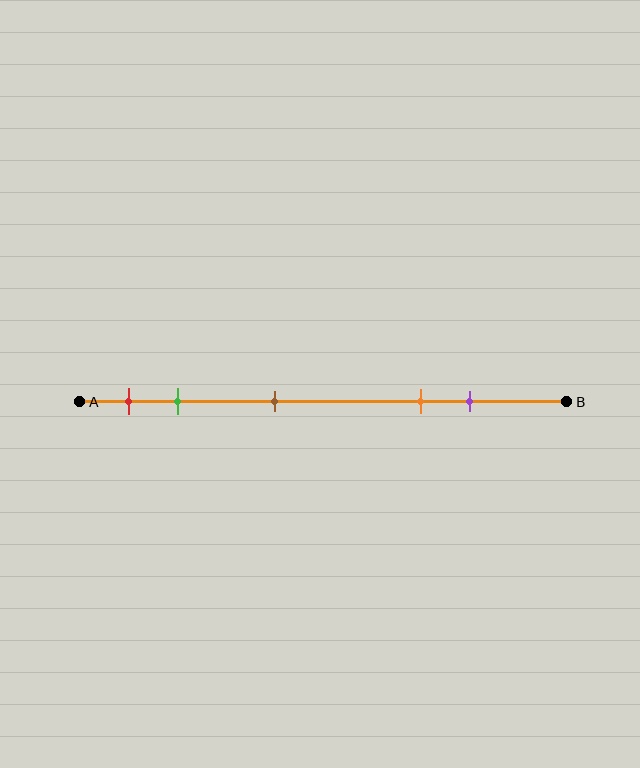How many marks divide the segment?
There are 5 marks dividing the segment.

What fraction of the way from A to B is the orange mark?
The orange mark is approximately 70% (0.7) of the way from A to B.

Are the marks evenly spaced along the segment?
No, the marks are not evenly spaced.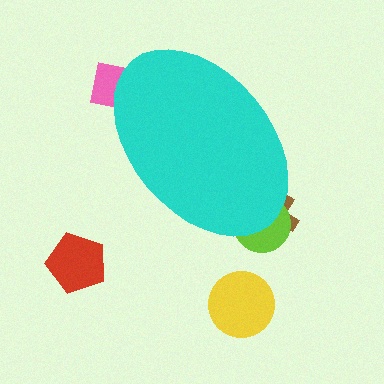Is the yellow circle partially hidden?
No, the yellow circle is fully visible.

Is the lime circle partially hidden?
Yes, the lime circle is partially hidden behind the cyan ellipse.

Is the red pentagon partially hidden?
No, the red pentagon is fully visible.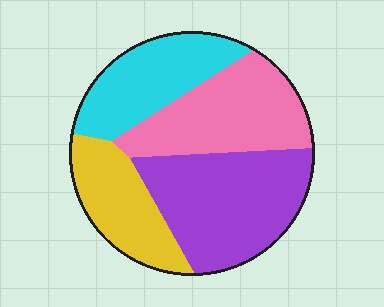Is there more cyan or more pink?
Pink.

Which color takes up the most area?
Purple, at roughly 35%.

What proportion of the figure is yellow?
Yellow takes up about one fifth (1/5) of the figure.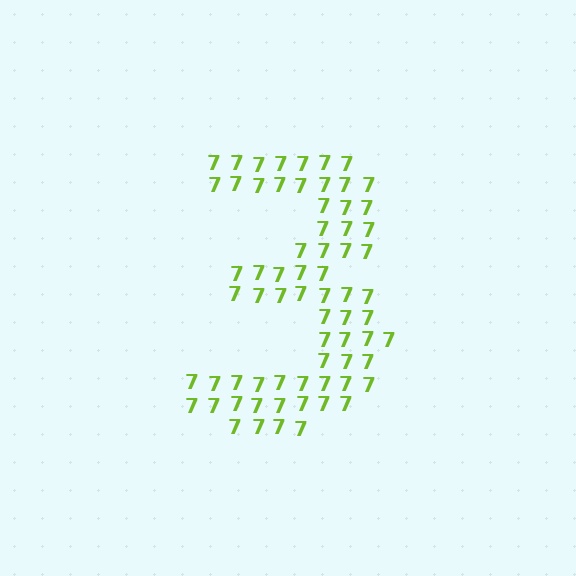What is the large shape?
The large shape is the digit 3.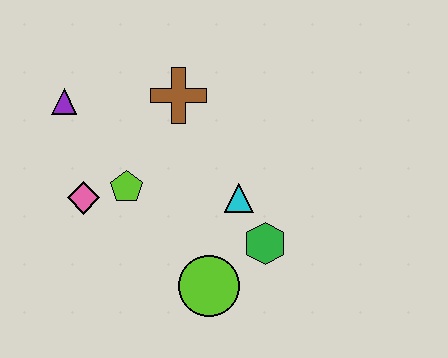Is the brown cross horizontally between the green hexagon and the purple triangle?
Yes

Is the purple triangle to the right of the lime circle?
No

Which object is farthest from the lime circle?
The purple triangle is farthest from the lime circle.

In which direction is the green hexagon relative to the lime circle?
The green hexagon is to the right of the lime circle.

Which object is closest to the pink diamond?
The lime pentagon is closest to the pink diamond.